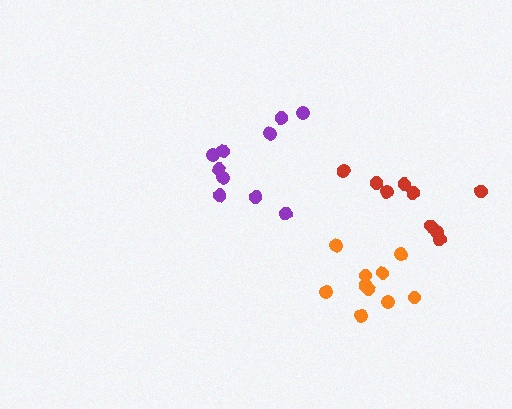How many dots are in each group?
Group 1: 10 dots, Group 2: 10 dots, Group 3: 9 dots (29 total).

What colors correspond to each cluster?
The clusters are colored: purple, orange, red.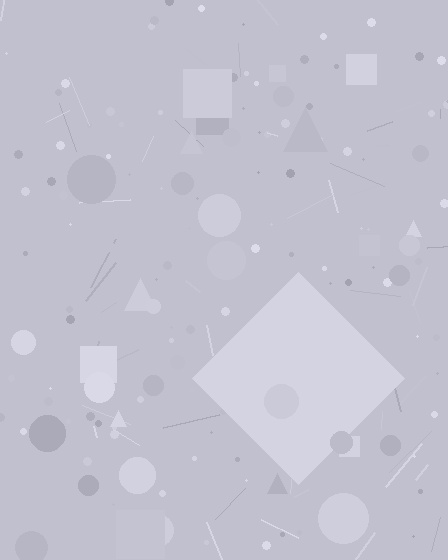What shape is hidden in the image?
A diamond is hidden in the image.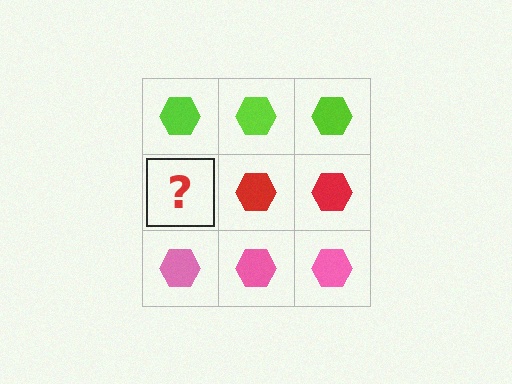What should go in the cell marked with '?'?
The missing cell should contain a red hexagon.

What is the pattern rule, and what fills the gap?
The rule is that each row has a consistent color. The gap should be filled with a red hexagon.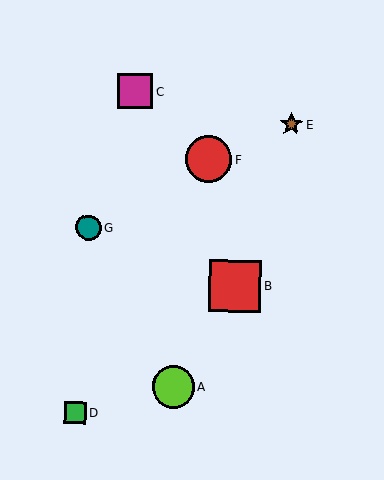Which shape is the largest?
The red square (labeled B) is the largest.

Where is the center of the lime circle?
The center of the lime circle is at (173, 387).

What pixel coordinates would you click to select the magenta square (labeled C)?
Click at (135, 91) to select the magenta square C.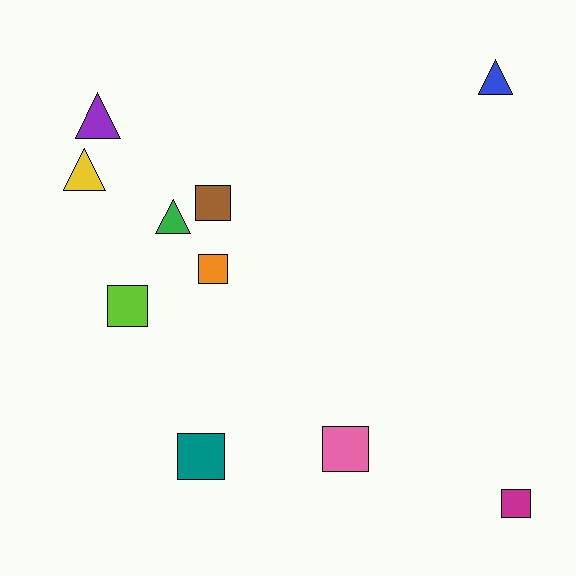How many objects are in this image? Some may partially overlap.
There are 10 objects.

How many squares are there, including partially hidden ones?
There are 6 squares.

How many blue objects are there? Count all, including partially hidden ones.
There is 1 blue object.